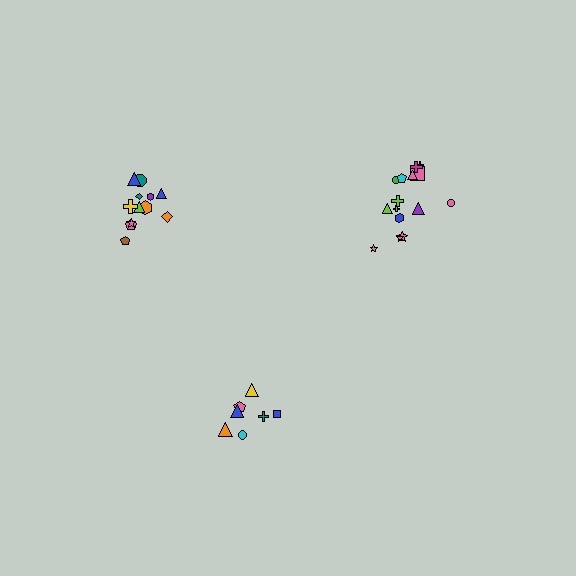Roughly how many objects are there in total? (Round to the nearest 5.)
Roughly 35 objects in total.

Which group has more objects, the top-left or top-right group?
The top-right group.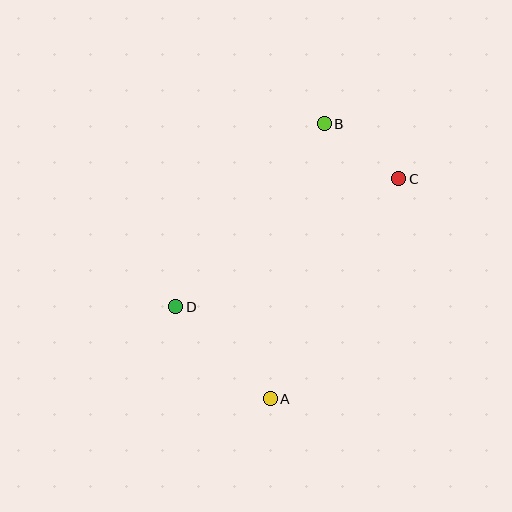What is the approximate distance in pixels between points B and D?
The distance between B and D is approximately 236 pixels.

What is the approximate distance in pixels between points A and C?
The distance between A and C is approximately 255 pixels.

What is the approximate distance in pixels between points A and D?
The distance between A and D is approximately 132 pixels.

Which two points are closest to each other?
Points B and C are closest to each other.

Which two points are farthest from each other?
Points A and B are farthest from each other.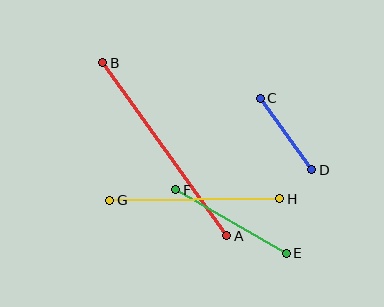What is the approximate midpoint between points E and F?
The midpoint is at approximately (231, 221) pixels.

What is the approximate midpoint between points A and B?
The midpoint is at approximately (165, 149) pixels.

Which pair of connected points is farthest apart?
Points A and B are farthest apart.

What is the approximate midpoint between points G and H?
The midpoint is at approximately (195, 200) pixels.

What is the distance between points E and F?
The distance is approximately 128 pixels.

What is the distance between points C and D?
The distance is approximately 88 pixels.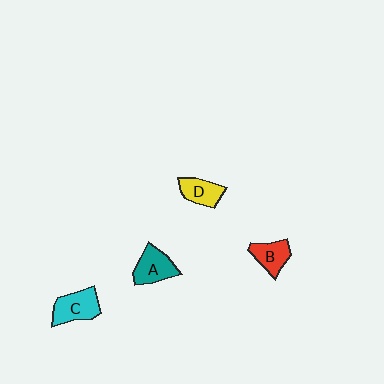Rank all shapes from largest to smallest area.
From largest to smallest: C (cyan), A (teal), B (red), D (yellow).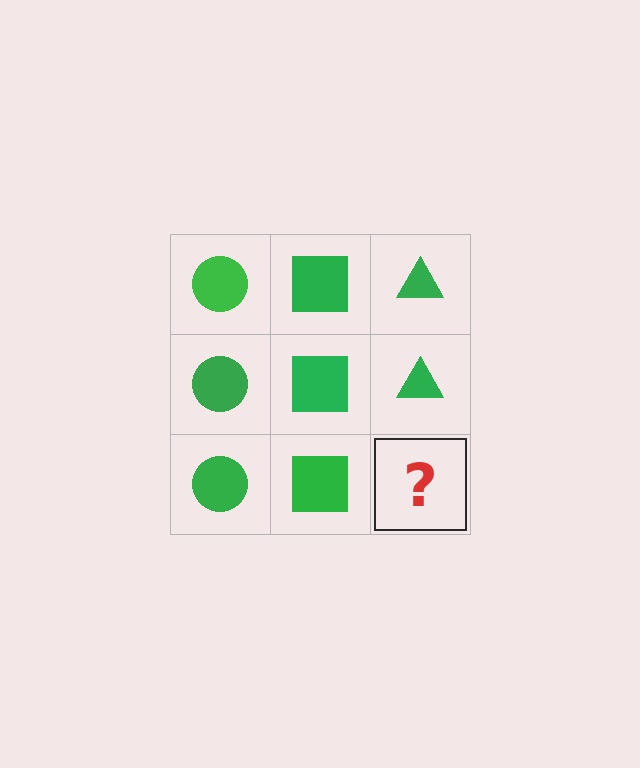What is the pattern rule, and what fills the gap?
The rule is that each column has a consistent shape. The gap should be filled with a green triangle.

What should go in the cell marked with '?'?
The missing cell should contain a green triangle.